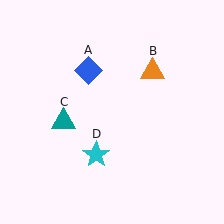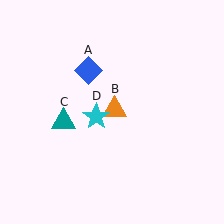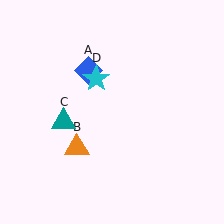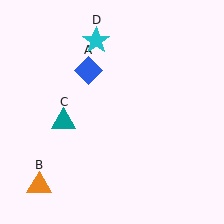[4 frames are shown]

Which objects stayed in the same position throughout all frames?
Blue diamond (object A) and teal triangle (object C) remained stationary.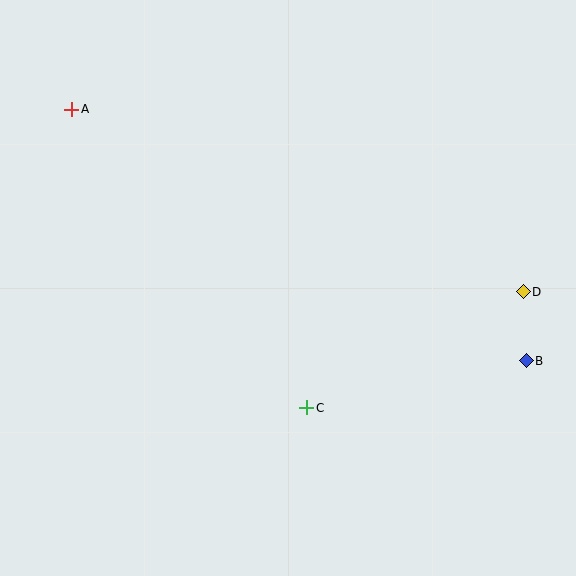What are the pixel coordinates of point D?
Point D is at (523, 292).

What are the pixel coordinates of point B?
Point B is at (526, 361).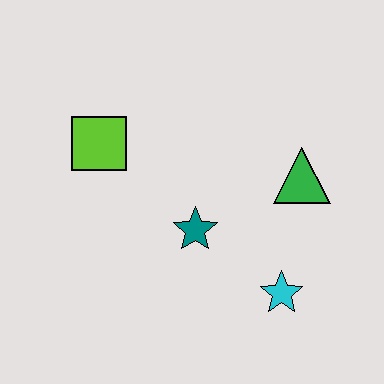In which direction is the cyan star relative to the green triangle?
The cyan star is below the green triangle.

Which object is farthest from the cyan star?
The lime square is farthest from the cyan star.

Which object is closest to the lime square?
The teal star is closest to the lime square.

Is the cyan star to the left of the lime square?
No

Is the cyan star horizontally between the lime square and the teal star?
No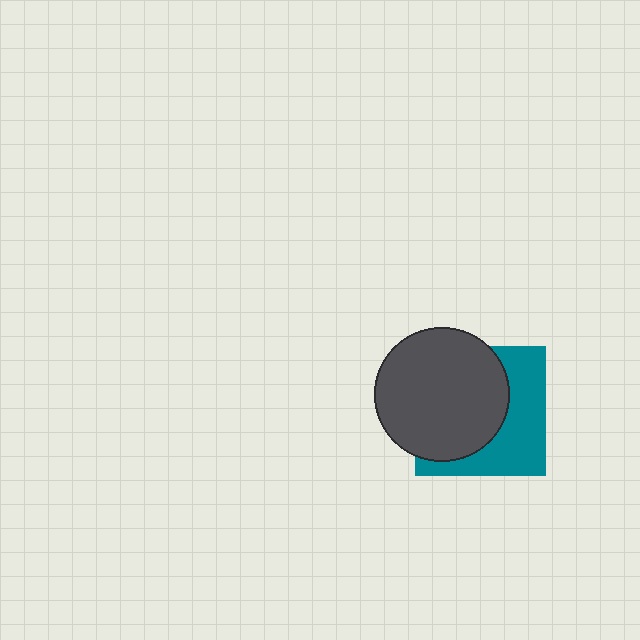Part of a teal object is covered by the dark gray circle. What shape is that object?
It is a square.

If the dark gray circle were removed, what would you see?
You would see the complete teal square.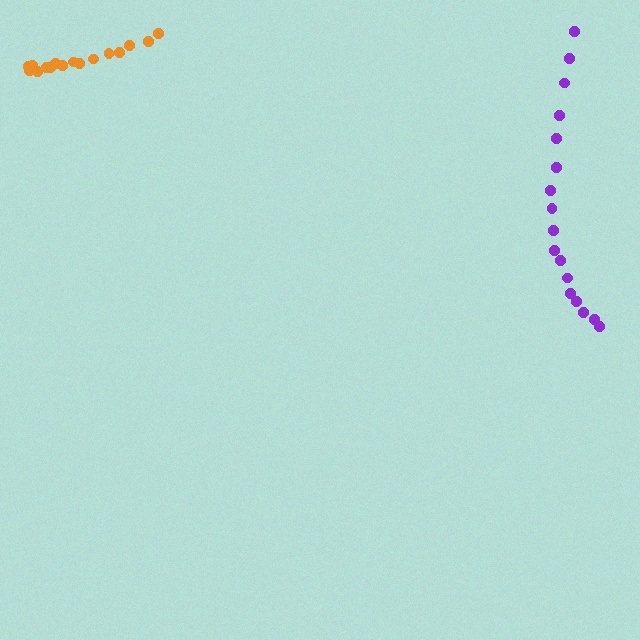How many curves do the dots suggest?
There are 2 distinct paths.